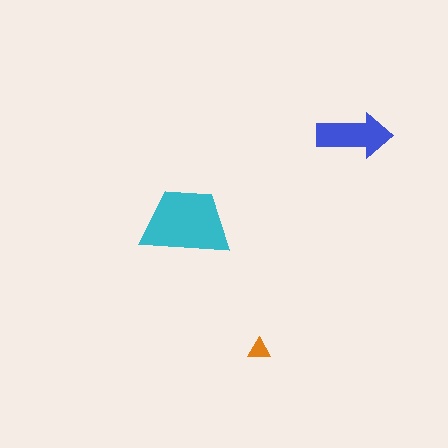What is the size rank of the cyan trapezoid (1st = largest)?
1st.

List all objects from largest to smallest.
The cyan trapezoid, the blue arrow, the orange triangle.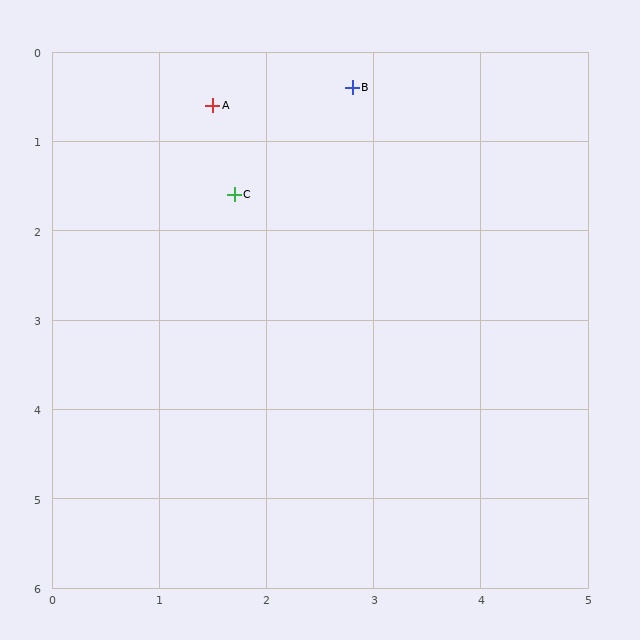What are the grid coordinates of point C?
Point C is at approximately (1.7, 1.6).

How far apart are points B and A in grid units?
Points B and A are about 1.3 grid units apart.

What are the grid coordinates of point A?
Point A is at approximately (1.5, 0.6).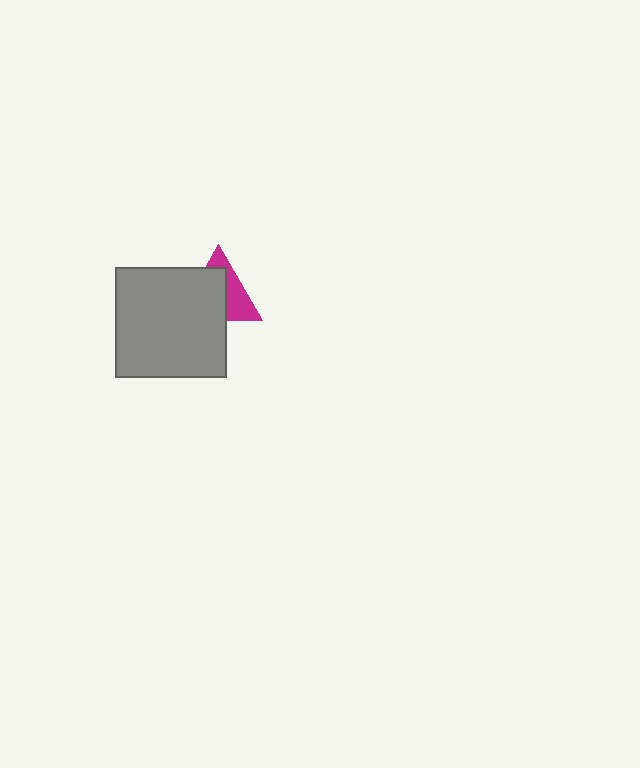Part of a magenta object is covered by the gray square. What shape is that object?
It is a triangle.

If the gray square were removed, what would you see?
You would see the complete magenta triangle.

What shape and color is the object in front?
The object in front is a gray square.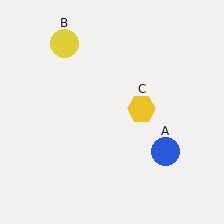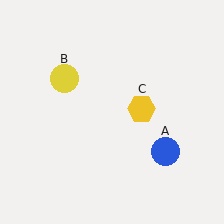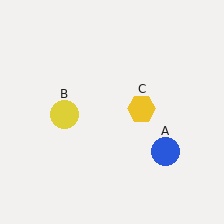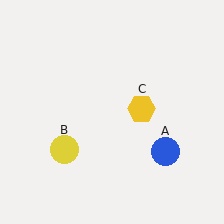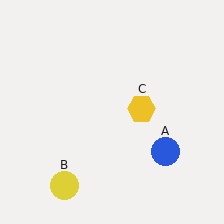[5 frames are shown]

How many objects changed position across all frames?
1 object changed position: yellow circle (object B).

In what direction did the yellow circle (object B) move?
The yellow circle (object B) moved down.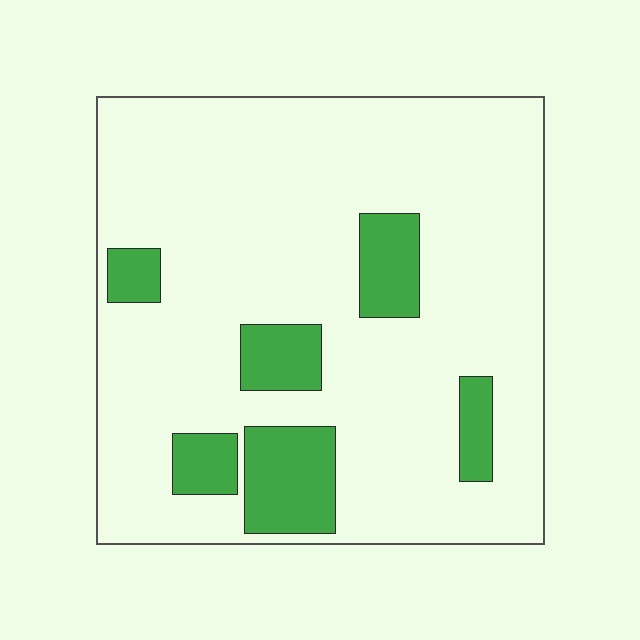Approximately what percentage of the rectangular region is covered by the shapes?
Approximately 15%.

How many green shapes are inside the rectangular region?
6.